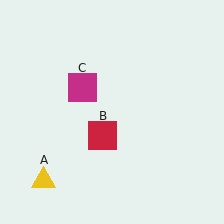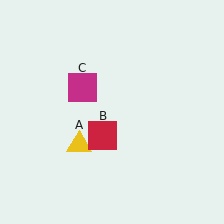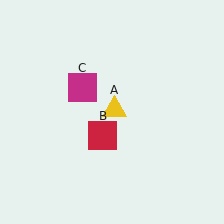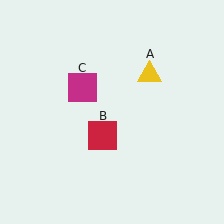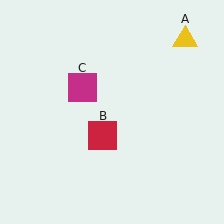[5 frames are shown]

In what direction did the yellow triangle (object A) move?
The yellow triangle (object A) moved up and to the right.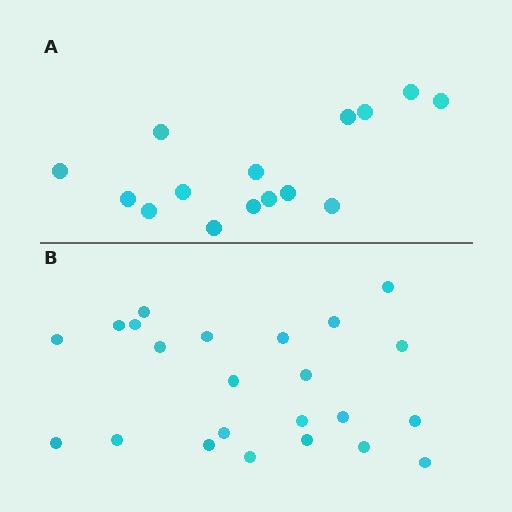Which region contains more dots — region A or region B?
Region B (the bottom region) has more dots.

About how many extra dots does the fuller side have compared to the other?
Region B has roughly 8 or so more dots than region A.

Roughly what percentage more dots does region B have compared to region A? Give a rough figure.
About 55% more.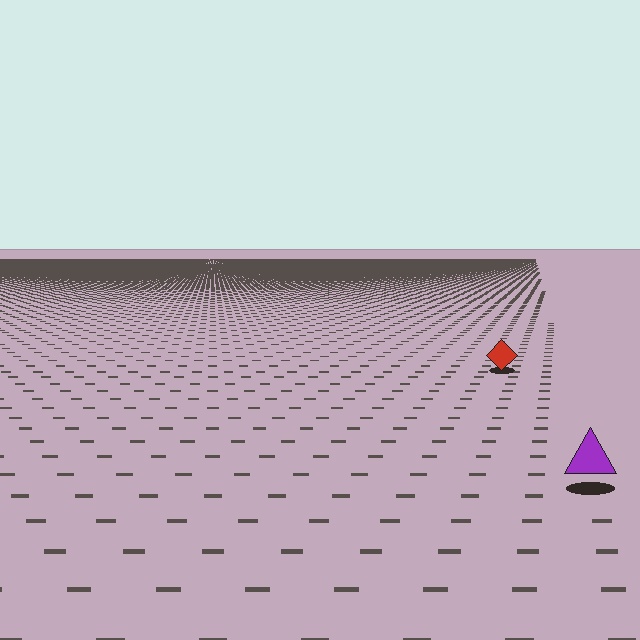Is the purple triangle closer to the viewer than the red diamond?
Yes. The purple triangle is closer — you can tell from the texture gradient: the ground texture is coarser near it.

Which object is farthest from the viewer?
The red diamond is farthest from the viewer. It appears smaller and the ground texture around it is denser.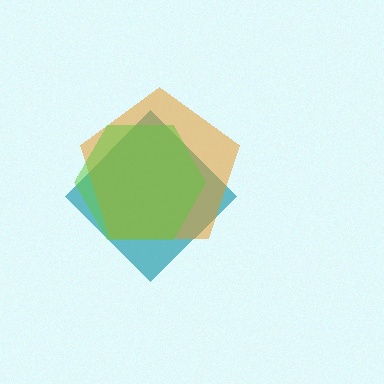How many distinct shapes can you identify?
There are 3 distinct shapes: a teal diamond, an orange pentagon, a lime hexagon.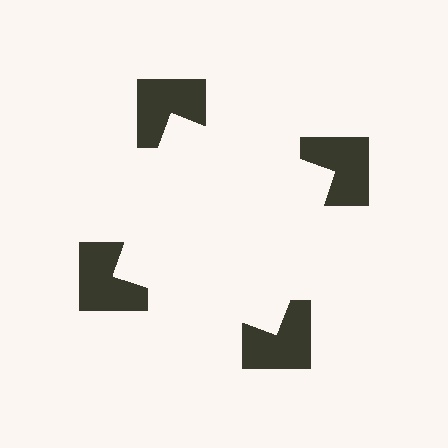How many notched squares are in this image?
There are 4 — one at each vertex of the illusory square.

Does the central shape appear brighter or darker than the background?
It typically appears slightly brighter than the background, even though no actual brightness change is drawn.